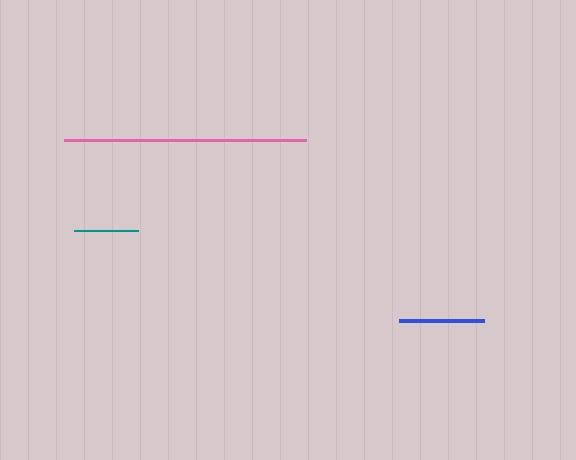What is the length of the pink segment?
The pink segment is approximately 242 pixels long.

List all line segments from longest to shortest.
From longest to shortest: pink, blue, teal.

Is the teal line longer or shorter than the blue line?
The blue line is longer than the teal line.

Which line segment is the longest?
The pink line is the longest at approximately 242 pixels.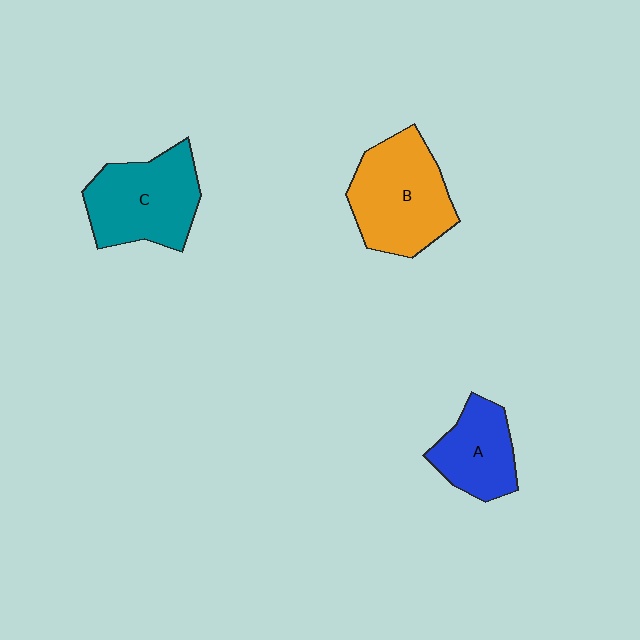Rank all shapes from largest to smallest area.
From largest to smallest: B (orange), C (teal), A (blue).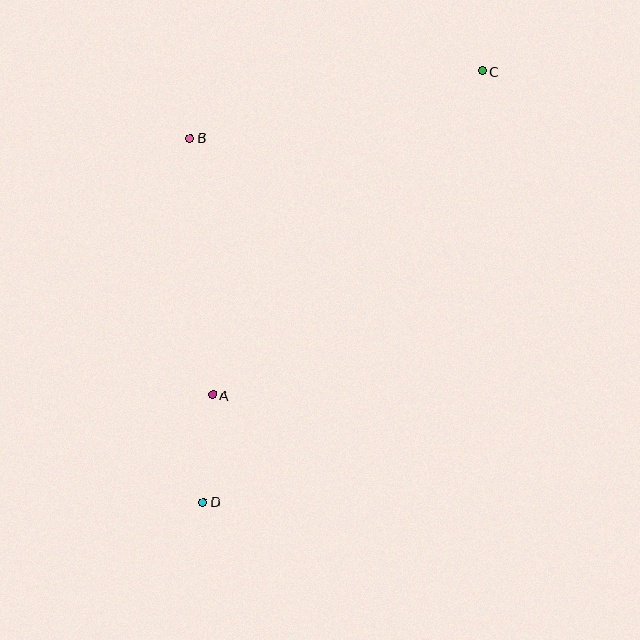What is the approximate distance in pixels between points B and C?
The distance between B and C is approximately 299 pixels.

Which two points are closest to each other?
Points A and D are closest to each other.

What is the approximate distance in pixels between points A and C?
The distance between A and C is approximately 421 pixels.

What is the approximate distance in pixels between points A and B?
The distance between A and B is approximately 258 pixels.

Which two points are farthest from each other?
Points C and D are farthest from each other.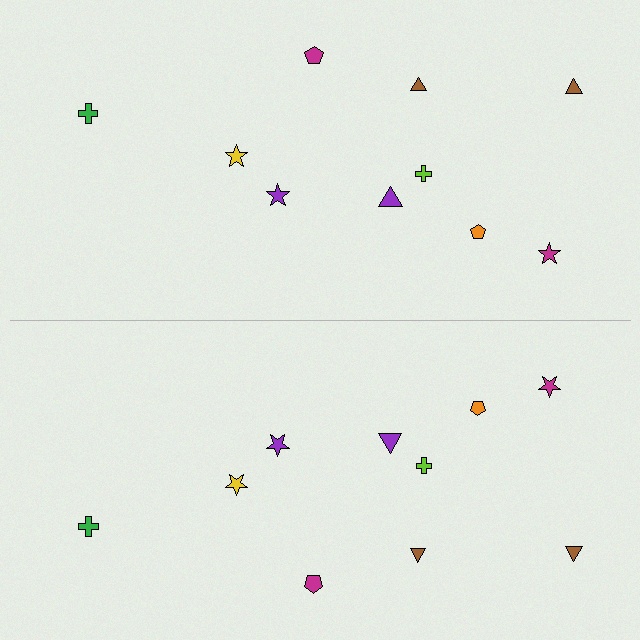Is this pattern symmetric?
Yes, this pattern has bilateral (reflection) symmetry.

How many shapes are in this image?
There are 20 shapes in this image.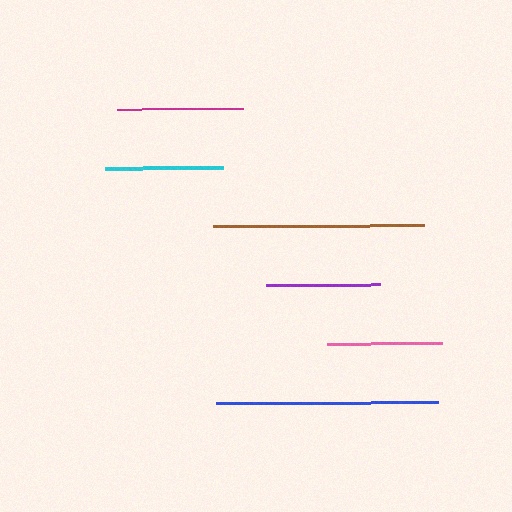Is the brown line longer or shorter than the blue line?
The blue line is longer than the brown line.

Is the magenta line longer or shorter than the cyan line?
The magenta line is longer than the cyan line.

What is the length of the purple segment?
The purple segment is approximately 114 pixels long.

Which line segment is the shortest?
The purple line is the shortest at approximately 114 pixels.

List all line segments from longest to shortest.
From longest to shortest: blue, brown, magenta, cyan, pink, purple.